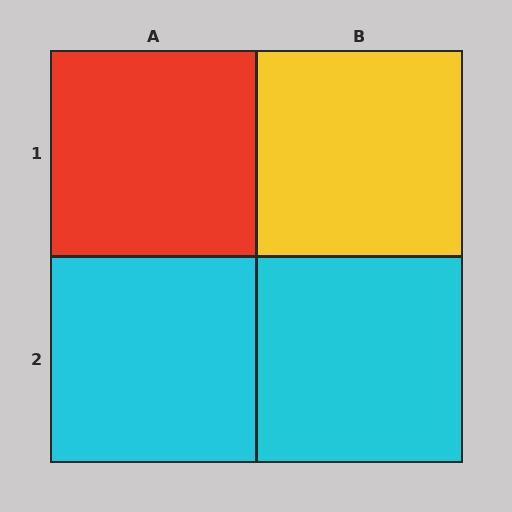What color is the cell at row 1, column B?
Yellow.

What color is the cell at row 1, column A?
Red.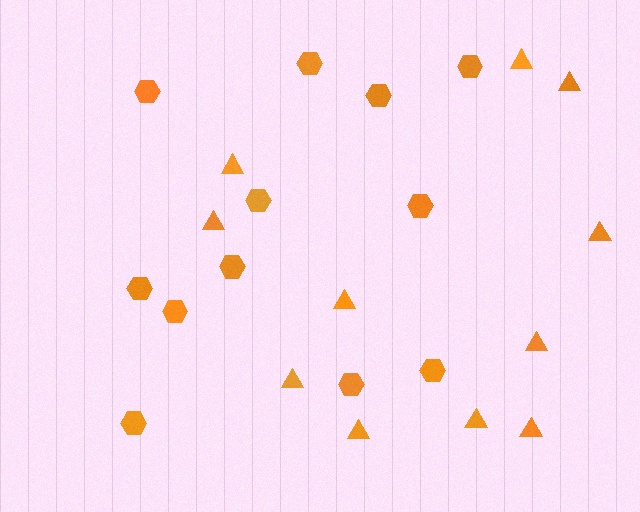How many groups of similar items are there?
There are 2 groups: one group of hexagons (12) and one group of triangles (11).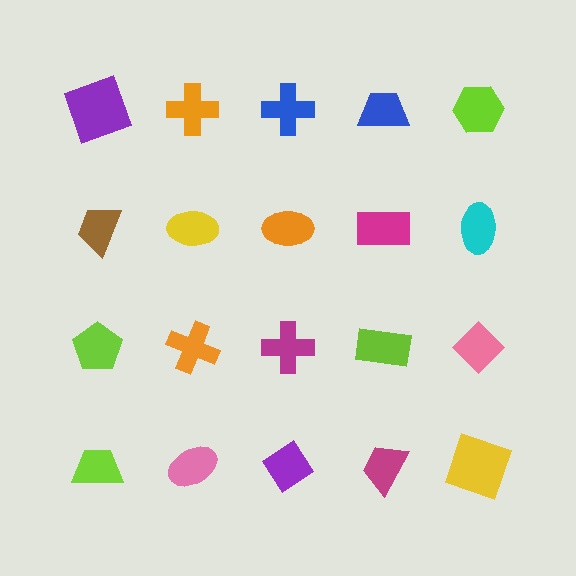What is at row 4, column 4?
A magenta trapezoid.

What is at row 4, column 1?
A lime trapezoid.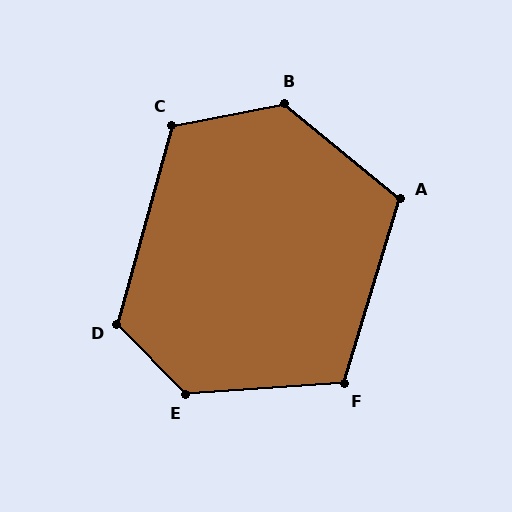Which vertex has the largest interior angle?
E, at approximately 131 degrees.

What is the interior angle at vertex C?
Approximately 117 degrees (obtuse).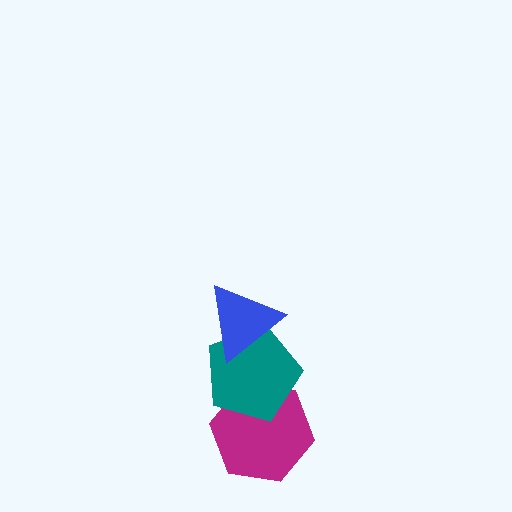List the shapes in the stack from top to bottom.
From top to bottom: the blue triangle, the teal pentagon, the magenta hexagon.